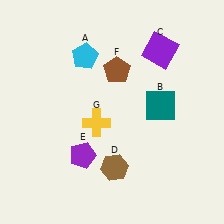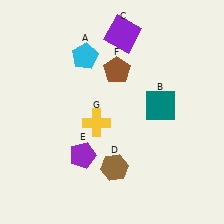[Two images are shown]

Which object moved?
The purple square (C) moved left.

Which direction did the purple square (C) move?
The purple square (C) moved left.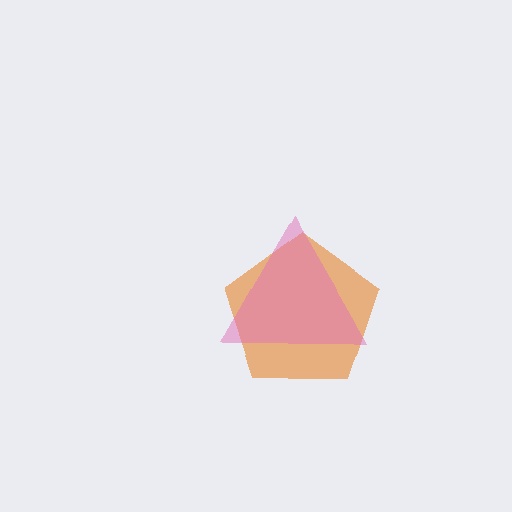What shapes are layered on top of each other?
The layered shapes are: an orange pentagon, a pink triangle.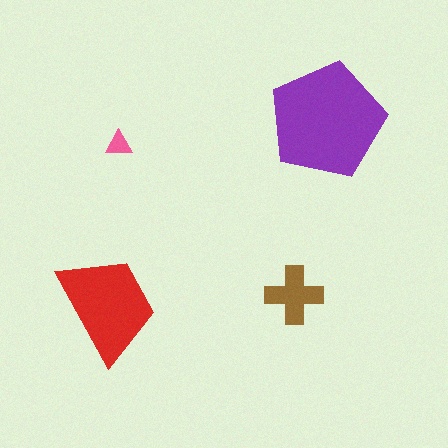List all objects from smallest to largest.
The pink triangle, the brown cross, the red trapezoid, the purple pentagon.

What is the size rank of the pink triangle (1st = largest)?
4th.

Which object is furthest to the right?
The purple pentagon is rightmost.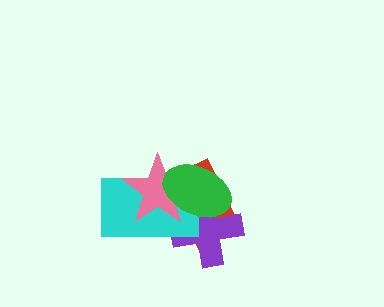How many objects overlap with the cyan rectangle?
4 objects overlap with the cyan rectangle.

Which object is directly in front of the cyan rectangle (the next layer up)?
The pink star is directly in front of the cyan rectangle.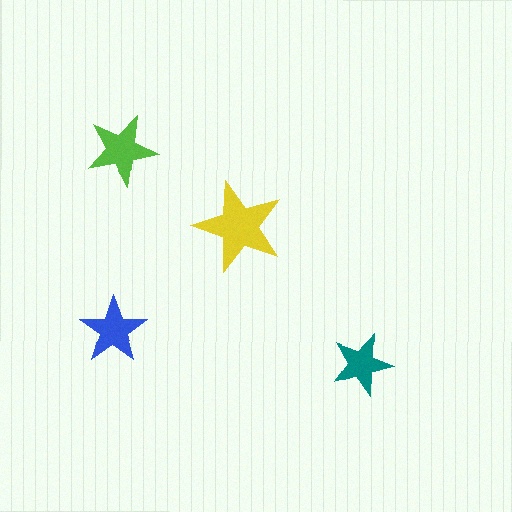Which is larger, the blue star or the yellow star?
The yellow one.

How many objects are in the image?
There are 4 objects in the image.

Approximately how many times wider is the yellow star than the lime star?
About 1.5 times wider.